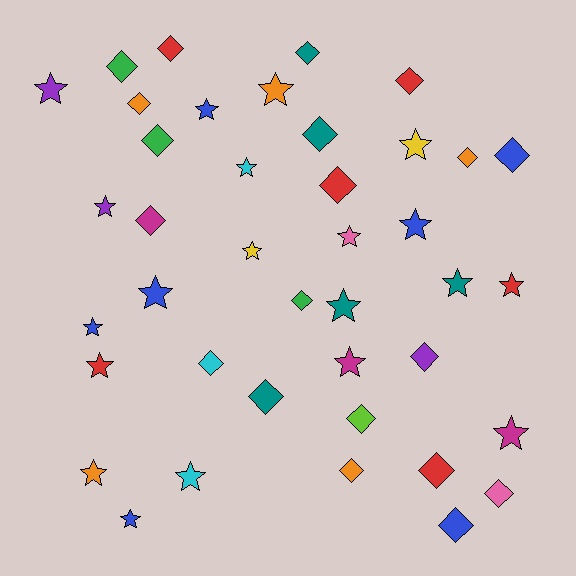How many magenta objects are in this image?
There are 3 magenta objects.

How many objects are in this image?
There are 40 objects.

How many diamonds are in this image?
There are 20 diamonds.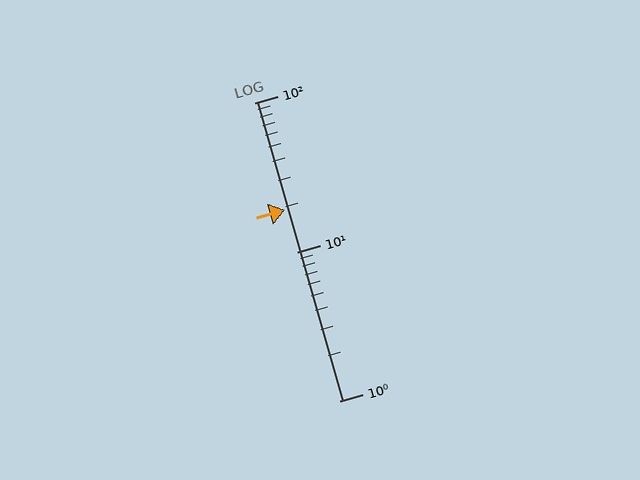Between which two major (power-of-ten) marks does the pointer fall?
The pointer is between 10 and 100.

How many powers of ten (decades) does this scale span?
The scale spans 2 decades, from 1 to 100.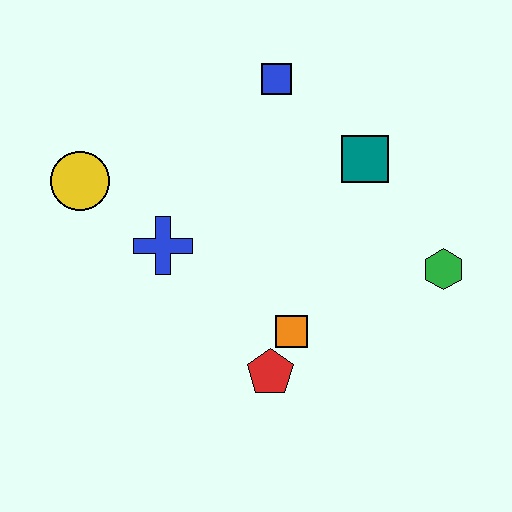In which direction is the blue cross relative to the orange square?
The blue cross is to the left of the orange square.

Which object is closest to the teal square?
The blue square is closest to the teal square.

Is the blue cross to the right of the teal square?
No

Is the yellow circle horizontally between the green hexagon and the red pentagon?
No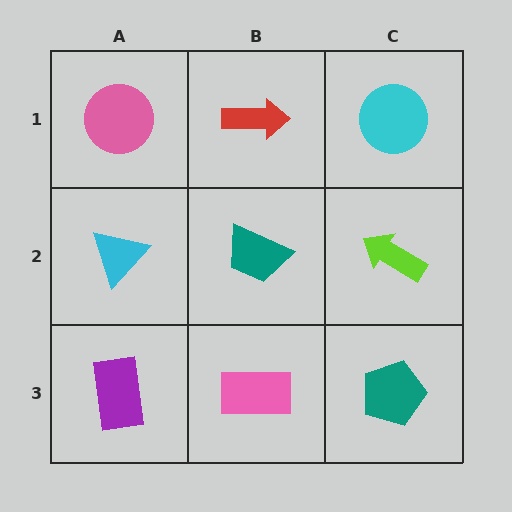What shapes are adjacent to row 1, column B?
A teal trapezoid (row 2, column B), a pink circle (row 1, column A), a cyan circle (row 1, column C).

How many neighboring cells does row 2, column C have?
3.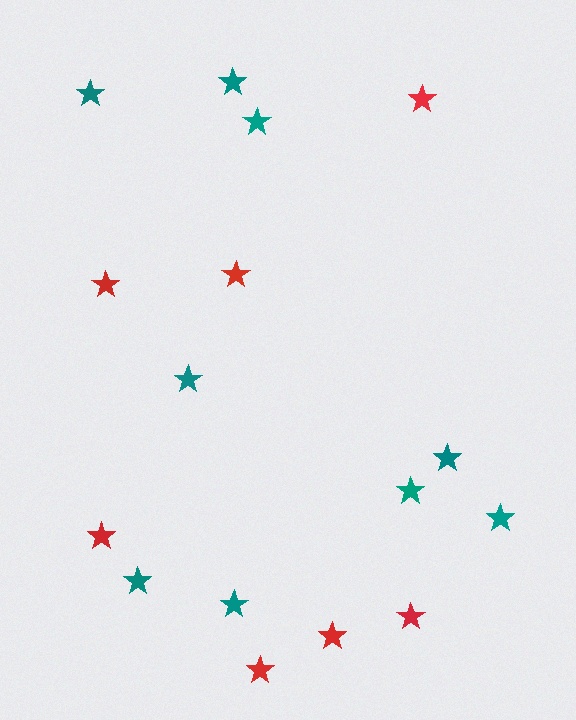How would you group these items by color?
There are 2 groups: one group of red stars (7) and one group of teal stars (9).